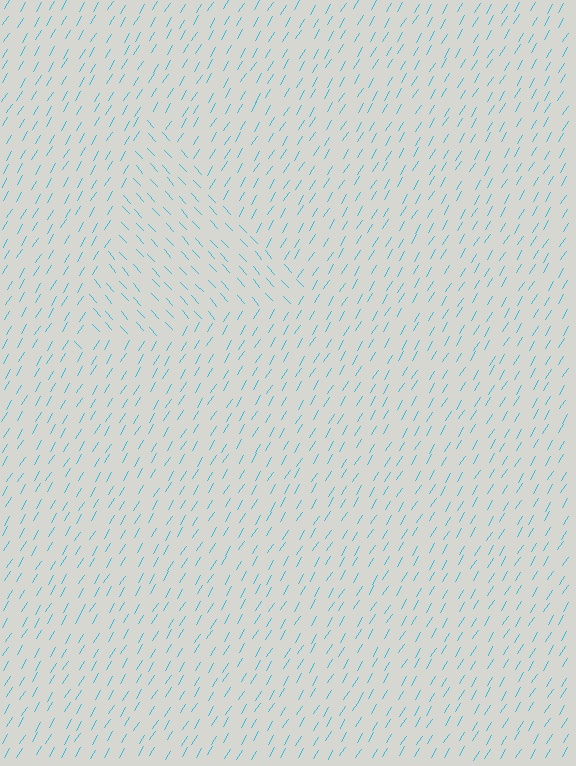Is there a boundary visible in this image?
Yes, there is a texture boundary formed by a change in line orientation.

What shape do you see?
I see a triangle.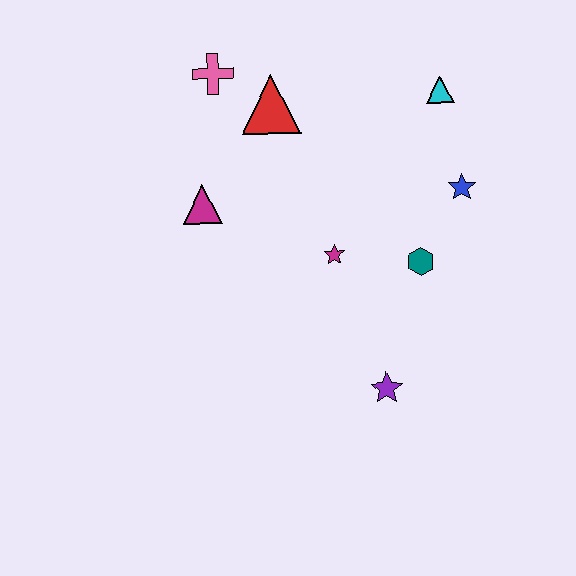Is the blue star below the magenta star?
No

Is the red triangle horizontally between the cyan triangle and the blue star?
No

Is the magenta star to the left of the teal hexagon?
Yes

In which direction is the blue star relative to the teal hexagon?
The blue star is above the teal hexagon.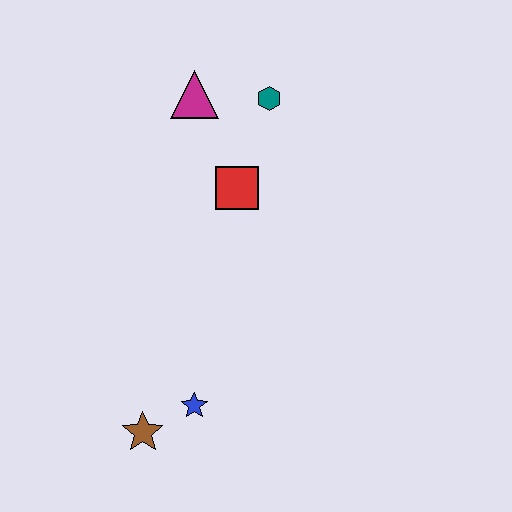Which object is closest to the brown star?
The blue star is closest to the brown star.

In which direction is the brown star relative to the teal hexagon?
The brown star is below the teal hexagon.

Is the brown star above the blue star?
No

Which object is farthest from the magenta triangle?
The brown star is farthest from the magenta triangle.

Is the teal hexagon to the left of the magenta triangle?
No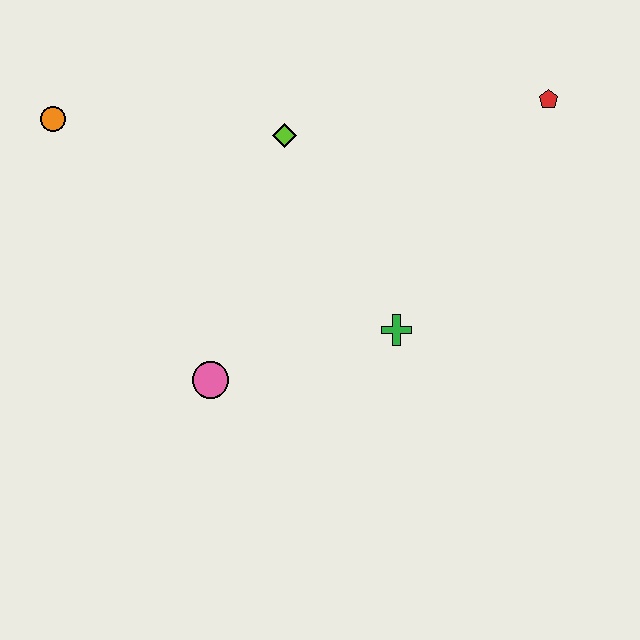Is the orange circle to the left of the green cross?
Yes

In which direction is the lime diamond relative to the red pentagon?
The lime diamond is to the left of the red pentagon.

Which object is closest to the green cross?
The pink circle is closest to the green cross.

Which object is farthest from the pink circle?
The red pentagon is farthest from the pink circle.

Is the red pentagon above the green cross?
Yes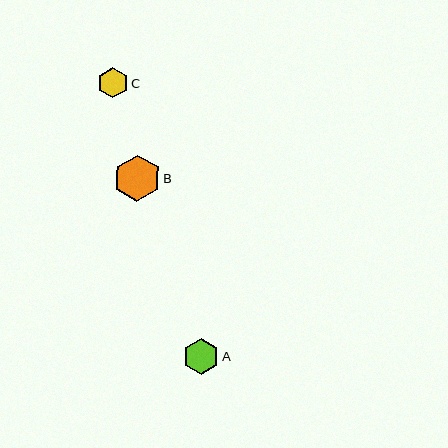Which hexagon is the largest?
Hexagon B is the largest with a size of approximately 47 pixels.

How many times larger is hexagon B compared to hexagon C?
Hexagon B is approximately 1.5 times the size of hexagon C.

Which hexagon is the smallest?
Hexagon C is the smallest with a size of approximately 30 pixels.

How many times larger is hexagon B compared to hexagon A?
Hexagon B is approximately 1.3 times the size of hexagon A.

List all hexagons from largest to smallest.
From largest to smallest: B, A, C.